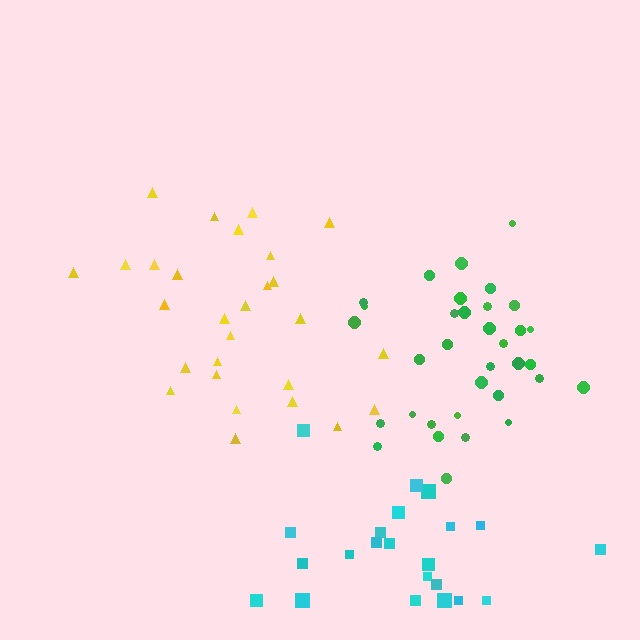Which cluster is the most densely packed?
Green.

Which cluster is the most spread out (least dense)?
Cyan.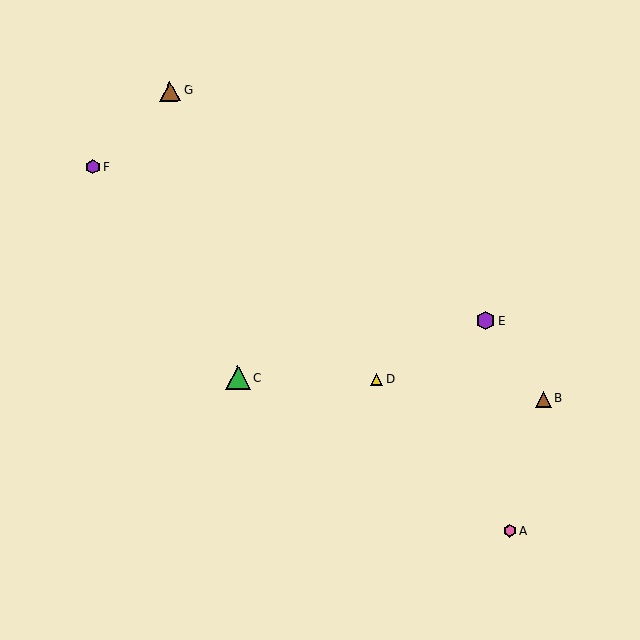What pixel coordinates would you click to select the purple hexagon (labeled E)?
Click at (486, 321) to select the purple hexagon E.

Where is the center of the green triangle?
The center of the green triangle is at (238, 378).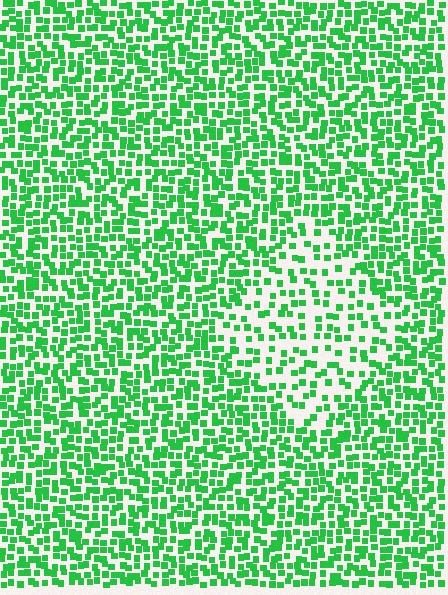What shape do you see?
I see a diamond.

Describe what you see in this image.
The image contains small green elements arranged at two different densities. A diamond-shaped region is visible where the elements are less densely packed than the surrounding area.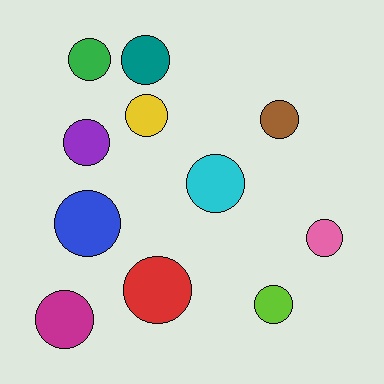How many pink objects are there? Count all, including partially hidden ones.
There is 1 pink object.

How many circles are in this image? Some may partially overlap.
There are 11 circles.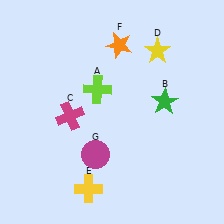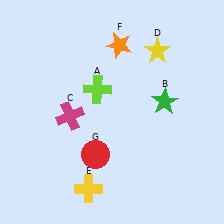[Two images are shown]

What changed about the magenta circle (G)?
In Image 1, G is magenta. In Image 2, it changed to red.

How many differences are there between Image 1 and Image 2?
There is 1 difference between the two images.